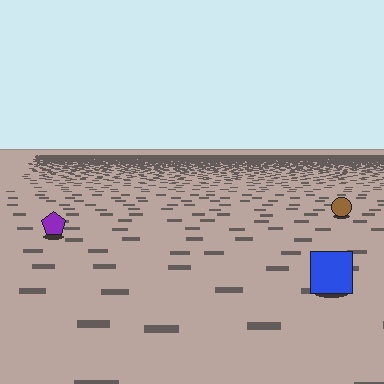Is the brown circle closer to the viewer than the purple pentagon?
No. The purple pentagon is closer — you can tell from the texture gradient: the ground texture is coarser near it.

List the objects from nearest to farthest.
From nearest to farthest: the blue square, the purple pentagon, the brown circle.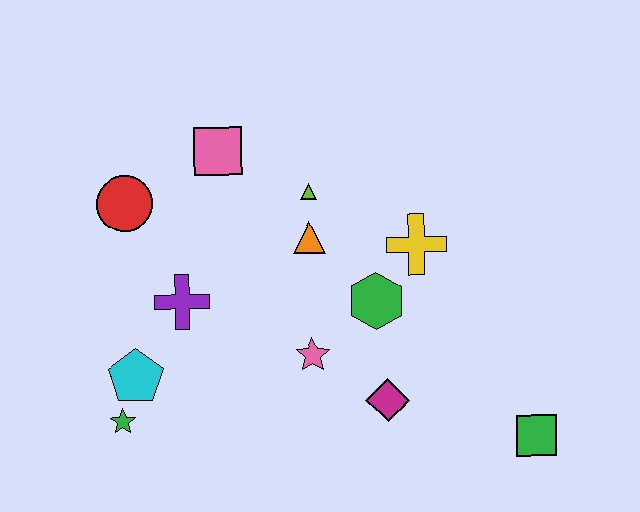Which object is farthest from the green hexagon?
The green star is farthest from the green hexagon.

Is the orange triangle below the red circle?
Yes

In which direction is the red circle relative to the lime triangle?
The red circle is to the left of the lime triangle.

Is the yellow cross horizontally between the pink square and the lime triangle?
No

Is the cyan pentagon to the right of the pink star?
No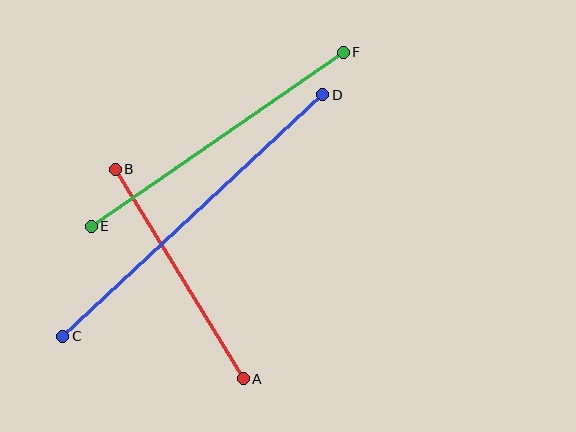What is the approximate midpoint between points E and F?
The midpoint is at approximately (217, 139) pixels.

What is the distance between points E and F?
The distance is approximately 306 pixels.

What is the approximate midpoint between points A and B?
The midpoint is at approximately (179, 274) pixels.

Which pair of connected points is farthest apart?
Points C and D are farthest apart.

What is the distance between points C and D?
The distance is approximately 355 pixels.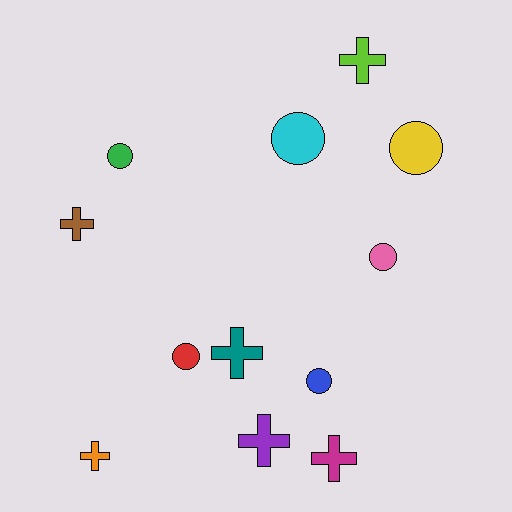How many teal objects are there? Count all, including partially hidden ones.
There is 1 teal object.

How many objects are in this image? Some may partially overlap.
There are 12 objects.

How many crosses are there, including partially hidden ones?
There are 6 crosses.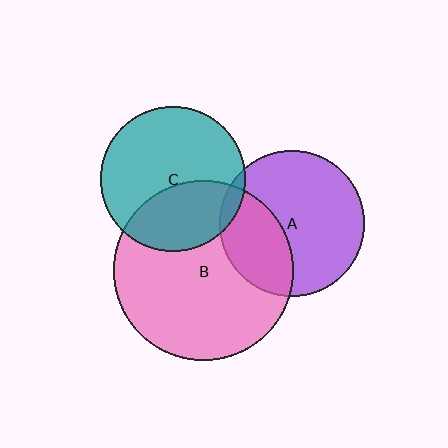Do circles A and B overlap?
Yes.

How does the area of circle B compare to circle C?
Approximately 1.5 times.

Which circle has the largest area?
Circle B (pink).